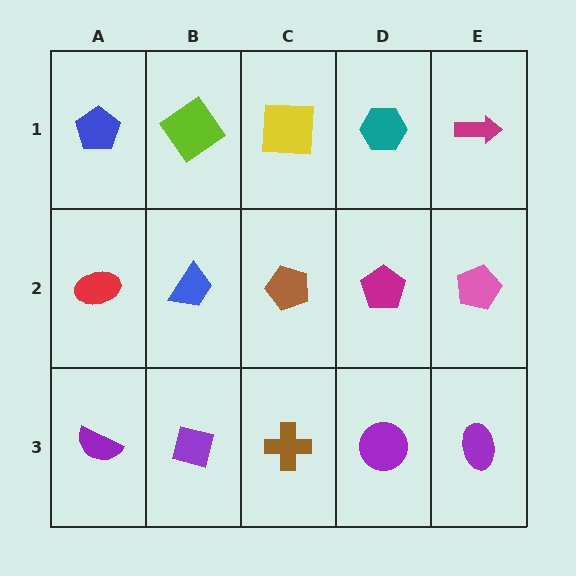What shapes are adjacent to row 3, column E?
A pink pentagon (row 2, column E), a purple circle (row 3, column D).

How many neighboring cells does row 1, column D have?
3.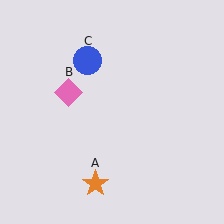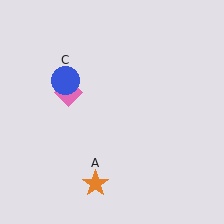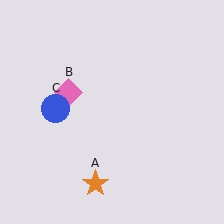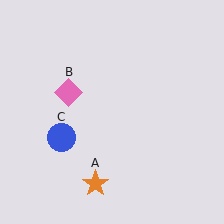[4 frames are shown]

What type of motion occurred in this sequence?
The blue circle (object C) rotated counterclockwise around the center of the scene.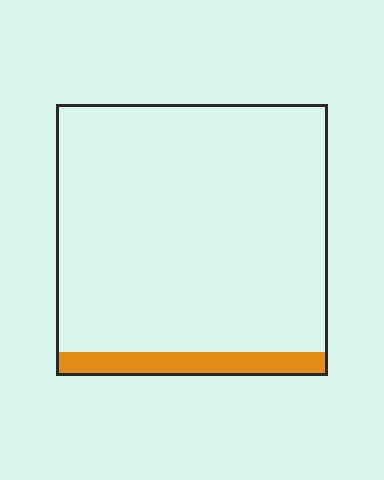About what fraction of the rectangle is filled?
About one tenth (1/10).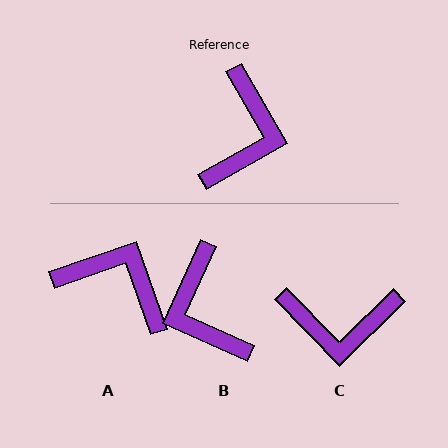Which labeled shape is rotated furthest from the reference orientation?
B, about 144 degrees away.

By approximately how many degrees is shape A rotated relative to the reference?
Approximately 79 degrees counter-clockwise.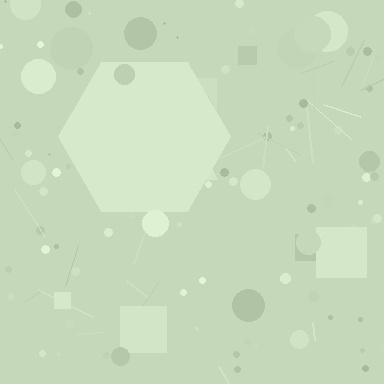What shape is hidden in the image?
A hexagon is hidden in the image.